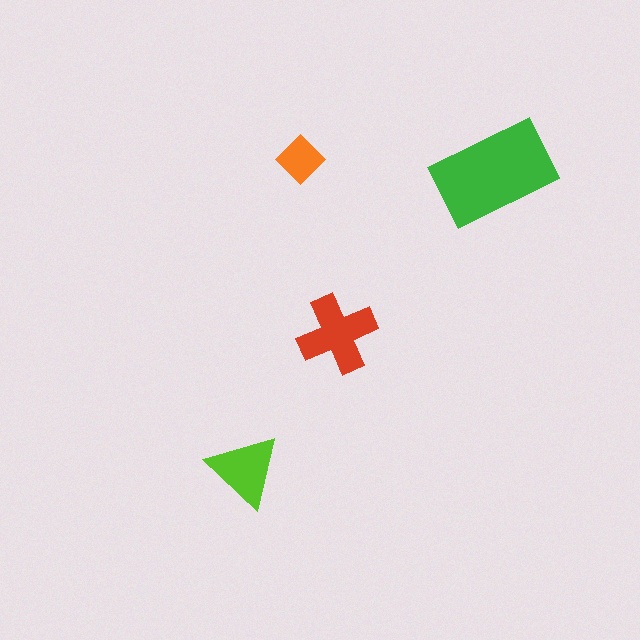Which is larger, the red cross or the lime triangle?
The red cross.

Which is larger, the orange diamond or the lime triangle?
The lime triangle.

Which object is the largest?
The green rectangle.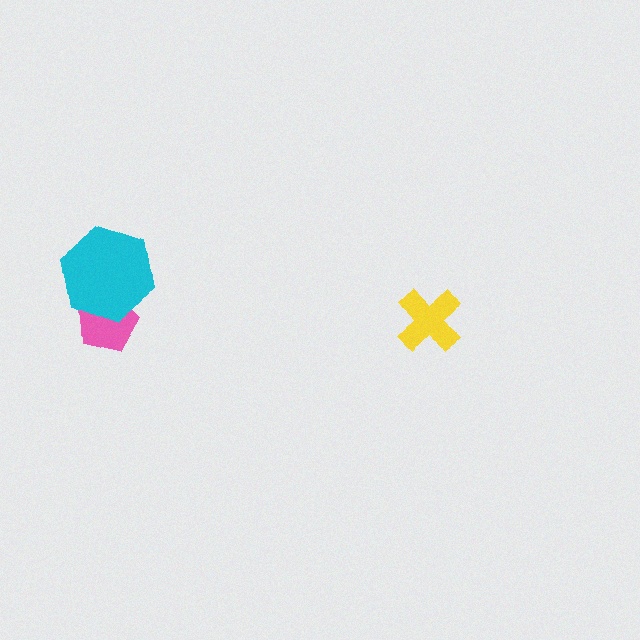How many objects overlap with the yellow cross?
0 objects overlap with the yellow cross.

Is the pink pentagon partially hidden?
Yes, it is partially covered by another shape.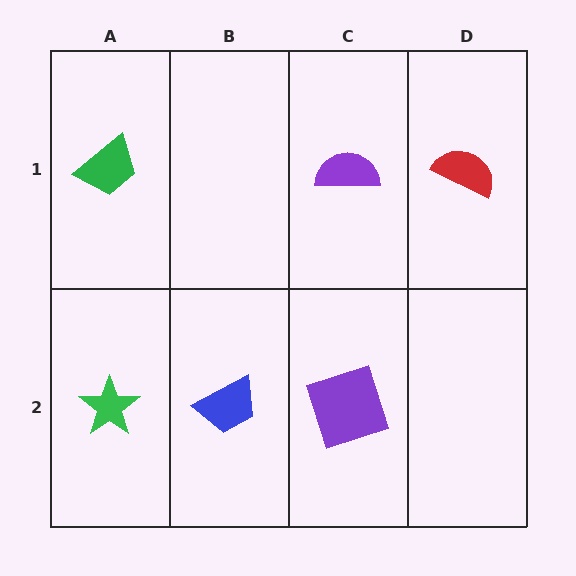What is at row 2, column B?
A blue trapezoid.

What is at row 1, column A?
A green trapezoid.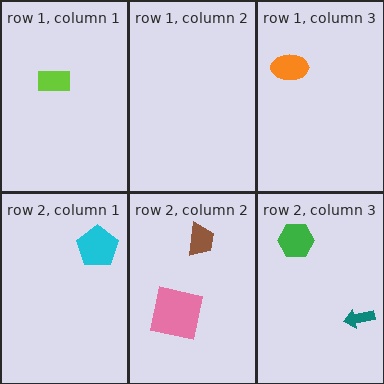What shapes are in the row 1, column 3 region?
The orange ellipse.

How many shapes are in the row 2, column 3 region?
2.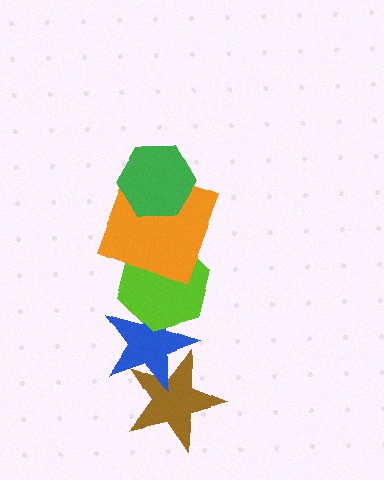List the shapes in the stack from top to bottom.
From top to bottom: the green hexagon, the orange square, the lime hexagon, the blue star, the brown star.